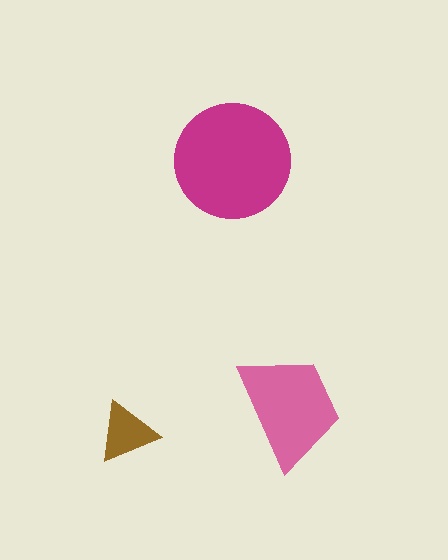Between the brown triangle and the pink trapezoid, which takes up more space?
The pink trapezoid.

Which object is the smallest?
The brown triangle.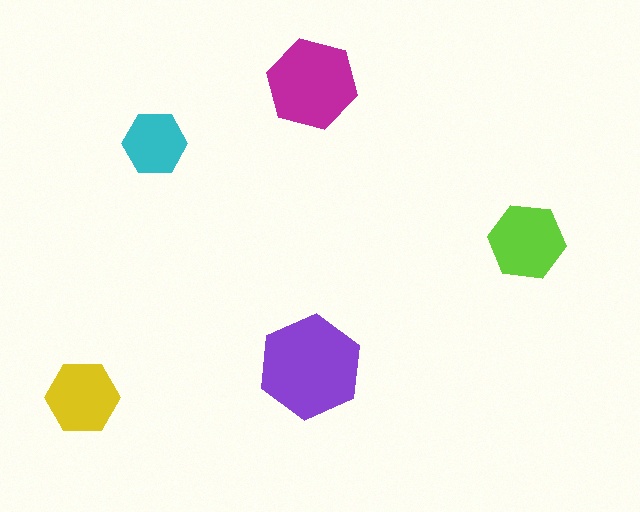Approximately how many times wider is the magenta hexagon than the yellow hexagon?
About 1.5 times wider.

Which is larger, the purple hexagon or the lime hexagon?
The purple one.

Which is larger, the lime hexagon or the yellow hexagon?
The lime one.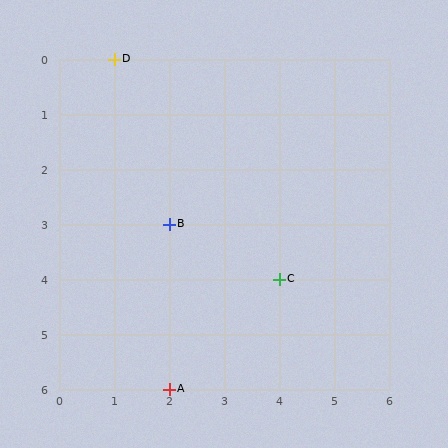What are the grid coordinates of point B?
Point B is at grid coordinates (2, 3).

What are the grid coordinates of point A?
Point A is at grid coordinates (2, 6).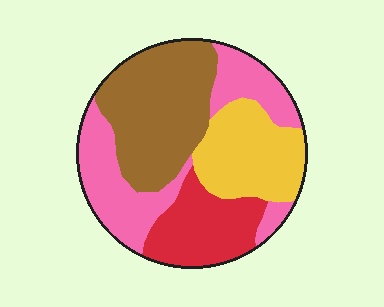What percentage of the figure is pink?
Pink covers 29% of the figure.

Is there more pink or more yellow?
Pink.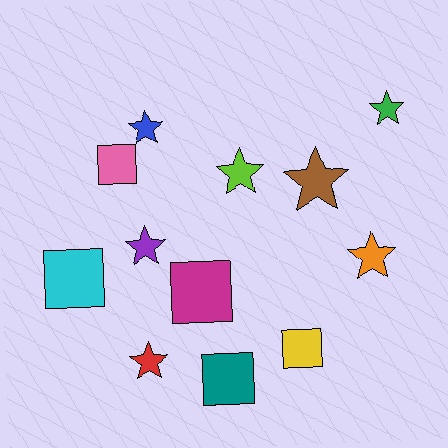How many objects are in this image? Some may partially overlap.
There are 12 objects.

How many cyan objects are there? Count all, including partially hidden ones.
There is 1 cyan object.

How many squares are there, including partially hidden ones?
There are 5 squares.